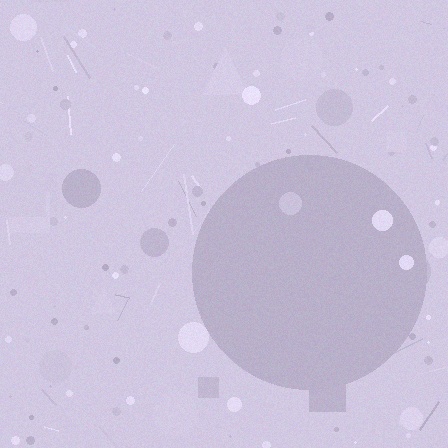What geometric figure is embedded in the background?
A circle is embedded in the background.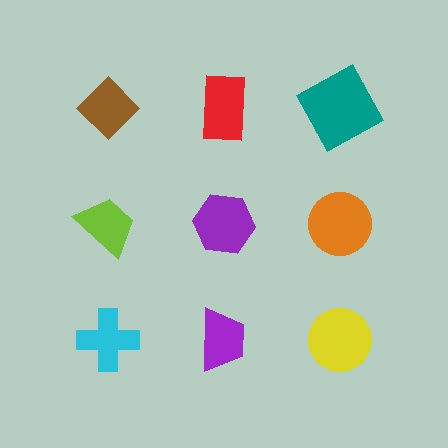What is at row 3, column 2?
A purple trapezoid.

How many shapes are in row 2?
3 shapes.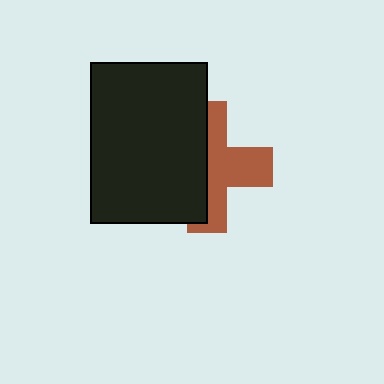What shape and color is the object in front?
The object in front is a black rectangle.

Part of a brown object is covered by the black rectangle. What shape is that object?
It is a cross.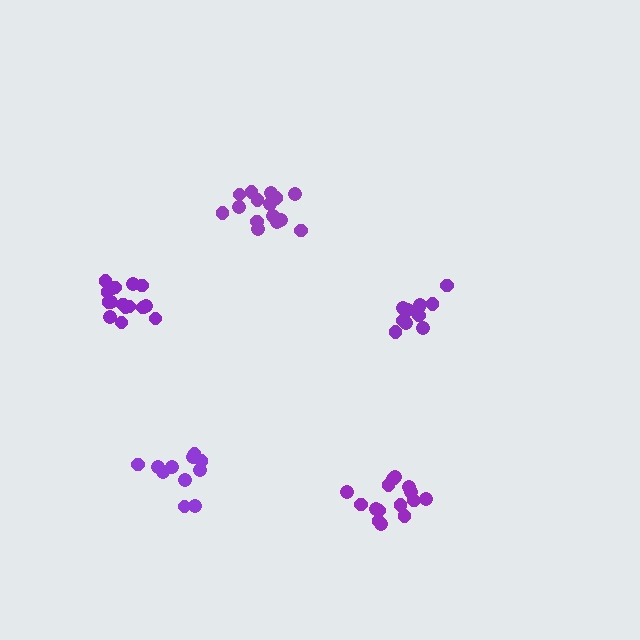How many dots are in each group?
Group 1: 16 dots, Group 2: 16 dots, Group 3: 15 dots, Group 4: 11 dots, Group 5: 11 dots (69 total).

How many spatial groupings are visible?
There are 5 spatial groupings.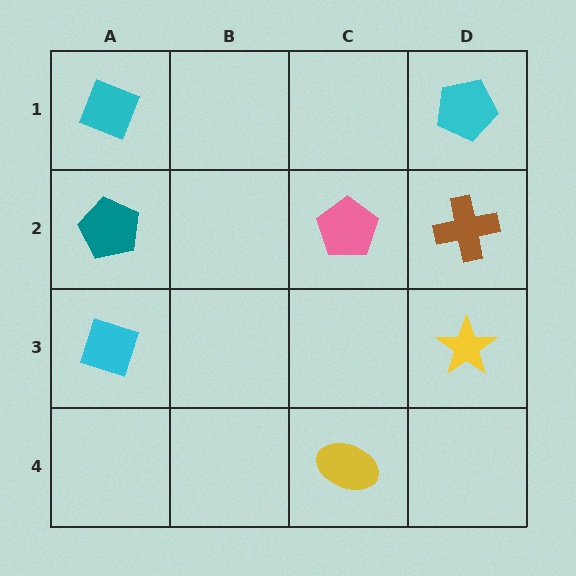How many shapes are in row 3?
2 shapes.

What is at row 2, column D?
A brown cross.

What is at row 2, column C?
A pink pentagon.